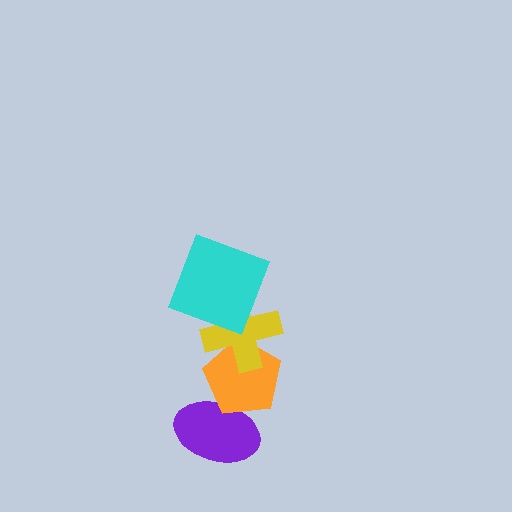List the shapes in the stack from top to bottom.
From top to bottom: the cyan square, the yellow cross, the orange pentagon, the purple ellipse.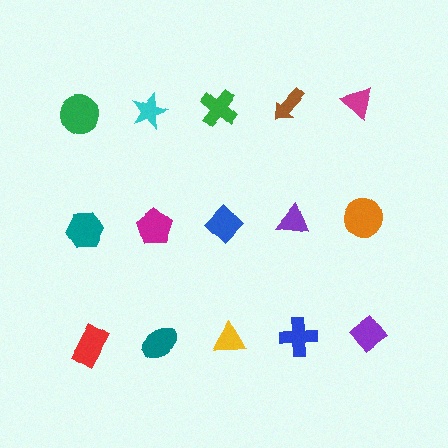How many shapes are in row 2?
5 shapes.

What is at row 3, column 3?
A yellow triangle.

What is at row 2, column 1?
A teal hexagon.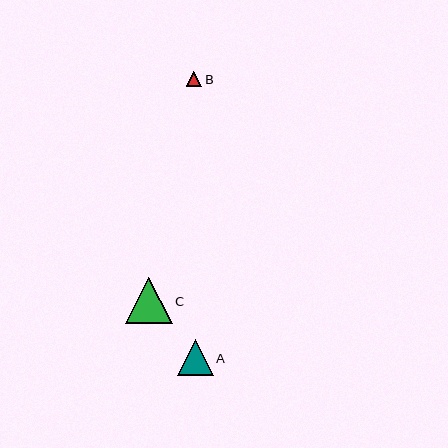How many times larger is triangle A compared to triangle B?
Triangle A is approximately 2.2 times the size of triangle B.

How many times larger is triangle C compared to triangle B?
Triangle C is approximately 3.0 times the size of triangle B.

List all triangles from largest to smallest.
From largest to smallest: C, A, B.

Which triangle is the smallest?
Triangle B is the smallest with a size of approximately 16 pixels.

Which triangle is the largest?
Triangle C is the largest with a size of approximately 47 pixels.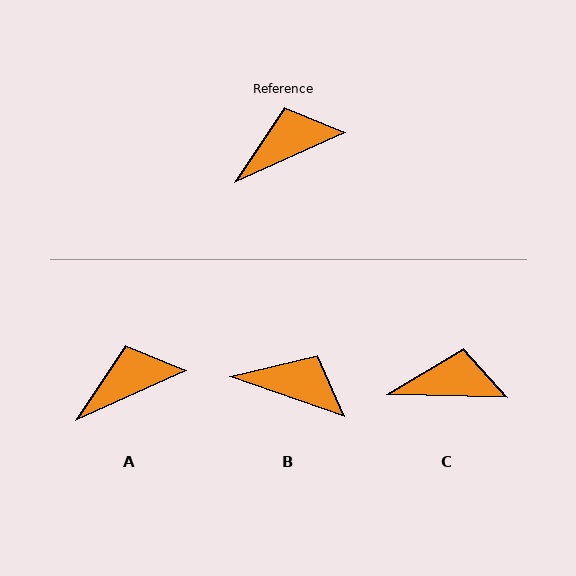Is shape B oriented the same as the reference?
No, it is off by about 43 degrees.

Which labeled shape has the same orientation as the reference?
A.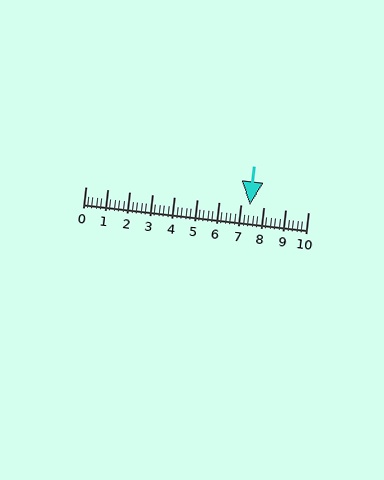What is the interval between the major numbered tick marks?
The major tick marks are spaced 1 units apart.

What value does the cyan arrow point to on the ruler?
The cyan arrow points to approximately 7.4.